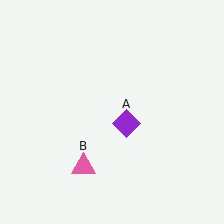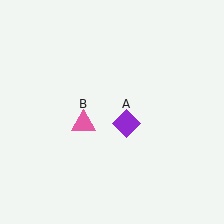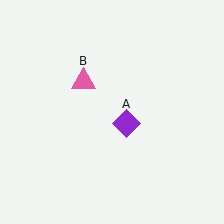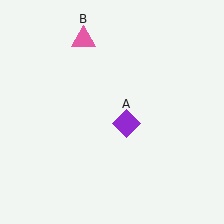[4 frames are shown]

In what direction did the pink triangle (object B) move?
The pink triangle (object B) moved up.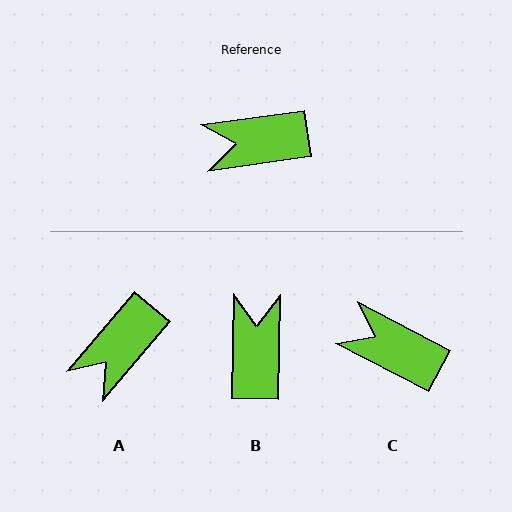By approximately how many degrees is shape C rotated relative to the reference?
Approximately 36 degrees clockwise.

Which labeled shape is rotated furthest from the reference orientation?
B, about 99 degrees away.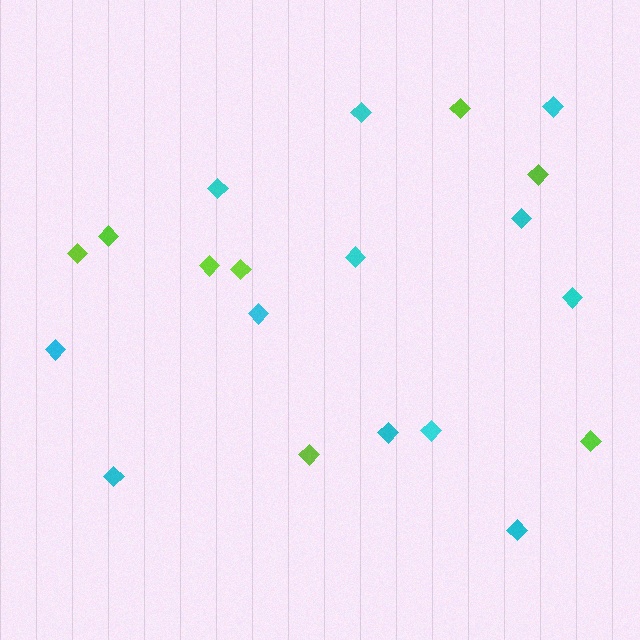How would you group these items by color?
There are 2 groups: one group of cyan diamonds (12) and one group of lime diamonds (8).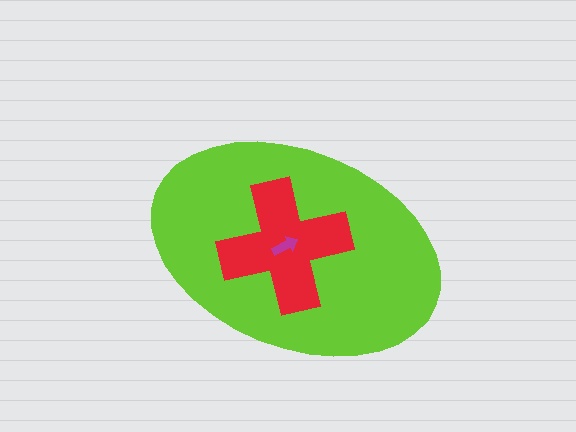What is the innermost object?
The magenta arrow.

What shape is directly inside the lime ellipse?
The red cross.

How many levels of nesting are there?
3.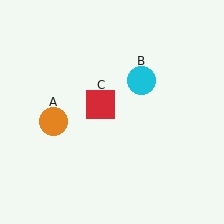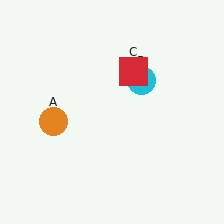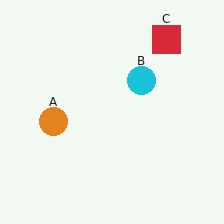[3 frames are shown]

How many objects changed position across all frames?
1 object changed position: red square (object C).